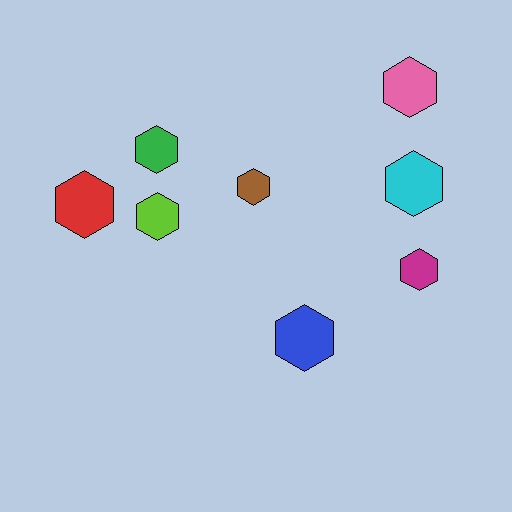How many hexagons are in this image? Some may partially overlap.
There are 8 hexagons.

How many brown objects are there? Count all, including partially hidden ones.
There is 1 brown object.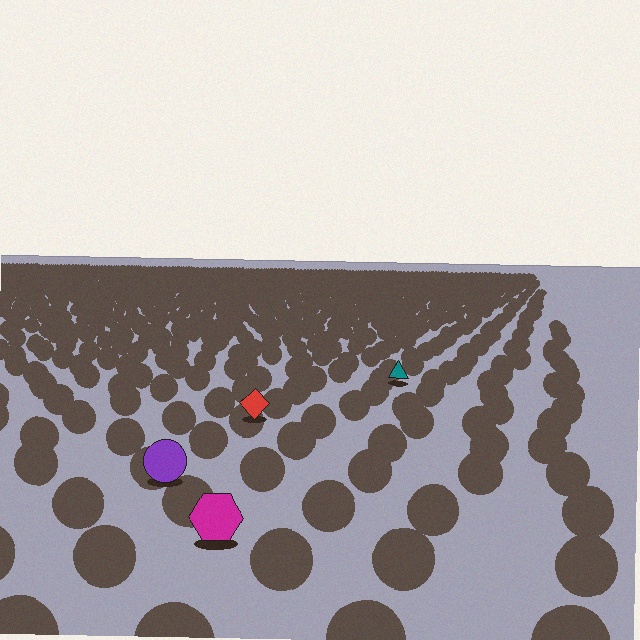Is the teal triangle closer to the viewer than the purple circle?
No. The purple circle is closer — you can tell from the texture gradient: the ground texture is coarser near it.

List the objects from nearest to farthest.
From nearest to farthest: the magenta hexagon, the purple circle, the red diamond, the teal triangle.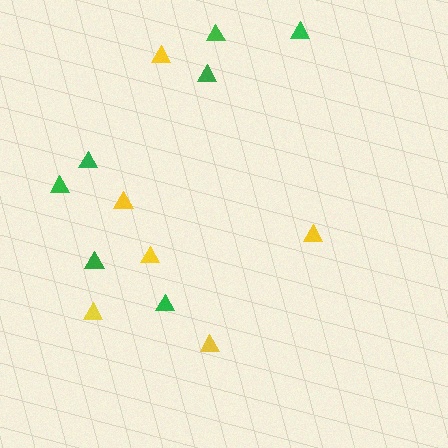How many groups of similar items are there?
There are 2 groups: one group of yellow triangles (6) and one group of green triangles (7).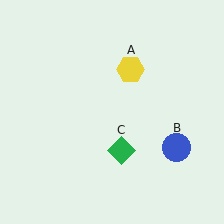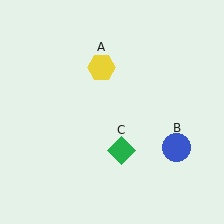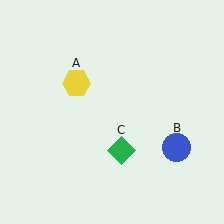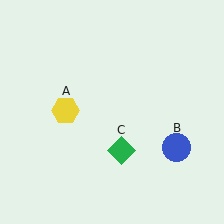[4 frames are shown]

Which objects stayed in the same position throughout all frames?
Blue circle (object B) and green diamond (object C) remained stationary.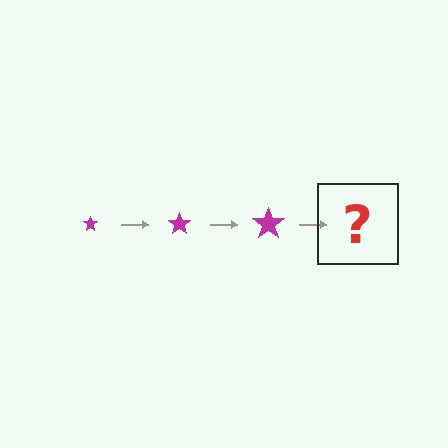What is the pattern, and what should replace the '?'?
The pattern is that the star gets progressively larger each step. The '?' should be a magenta star, larger than the previous one.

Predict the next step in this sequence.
The next step is a magenta star, larger than the previous one.